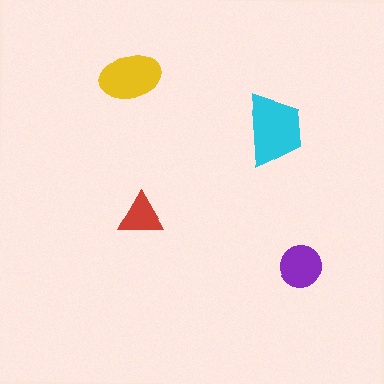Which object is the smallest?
The red triangle.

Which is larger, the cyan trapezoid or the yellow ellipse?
The cyan trapezoid.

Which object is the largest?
The cyan trapezoid.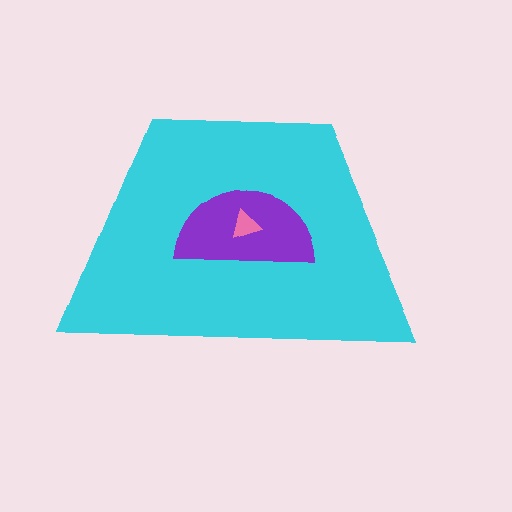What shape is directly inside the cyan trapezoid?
The purple semicircle.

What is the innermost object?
The pink triangle.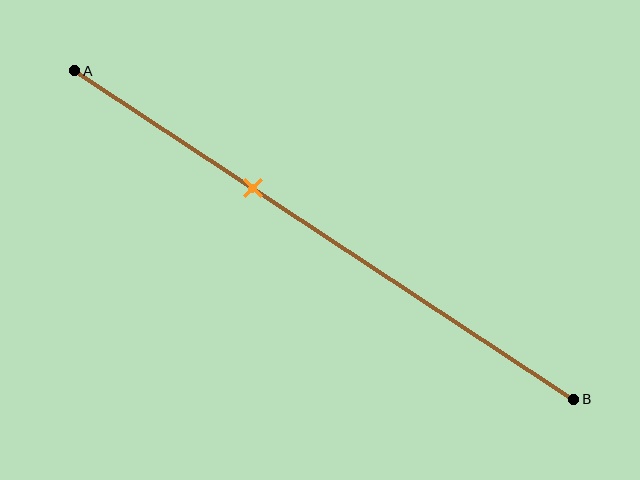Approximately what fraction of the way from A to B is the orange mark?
The orange mark is approximately 35% of the way from A to B.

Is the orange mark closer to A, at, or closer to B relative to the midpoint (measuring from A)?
The orange mark is closer to point A than the midpoint of segment AB.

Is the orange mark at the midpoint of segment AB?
No, the mark is at about 35% from A, not at the 50% midpoint.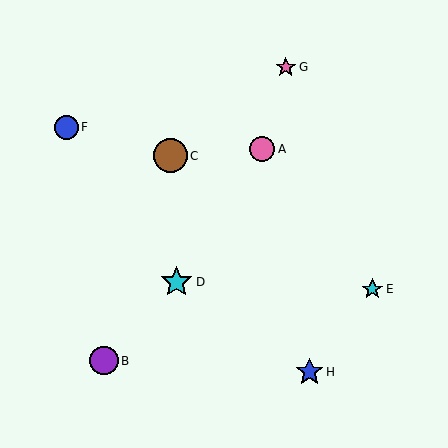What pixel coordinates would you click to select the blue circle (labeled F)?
Click at (66, 127) to select the blue circle F.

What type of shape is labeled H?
Shape H is a blue star.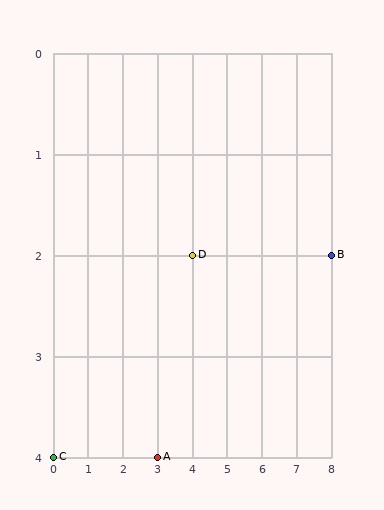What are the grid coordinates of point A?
Point A is at grid coordinates (3, 4).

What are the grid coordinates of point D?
Point D is at grid coordinates (4, 2).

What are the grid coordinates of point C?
Point C is at grid coordinates (0, 4).